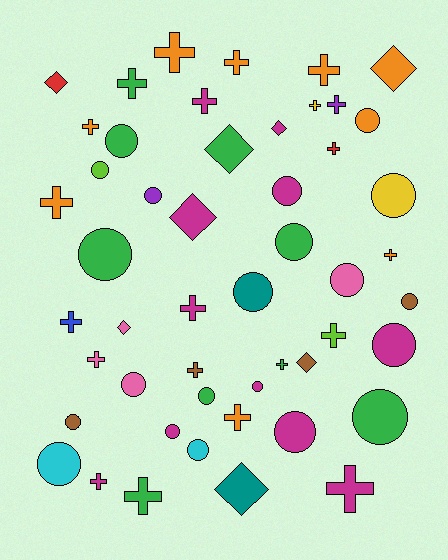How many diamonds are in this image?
There are 8 diamonds.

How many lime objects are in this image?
There are 2 lime objects.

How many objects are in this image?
There are 50 objects.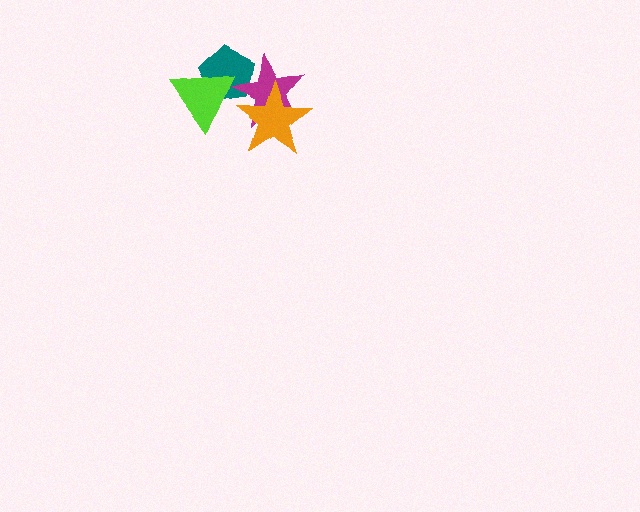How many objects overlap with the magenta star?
3 objects overlap with the magenta star.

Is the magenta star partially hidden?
Yes, it is partially covered by another shape.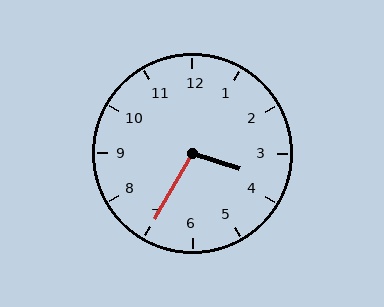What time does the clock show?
3:35.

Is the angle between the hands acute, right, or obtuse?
It is obtuse.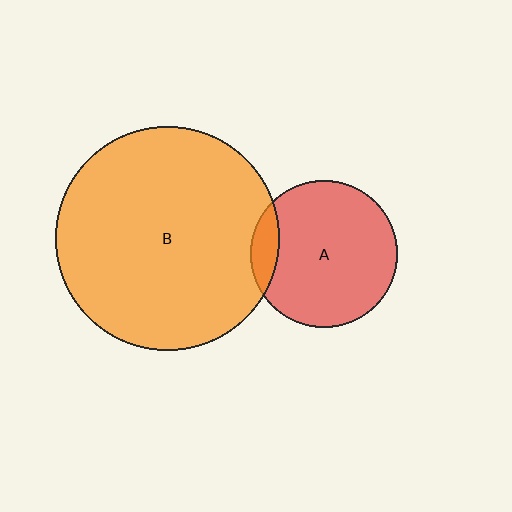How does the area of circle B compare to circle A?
Approximately 2.3 times.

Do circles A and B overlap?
Yes.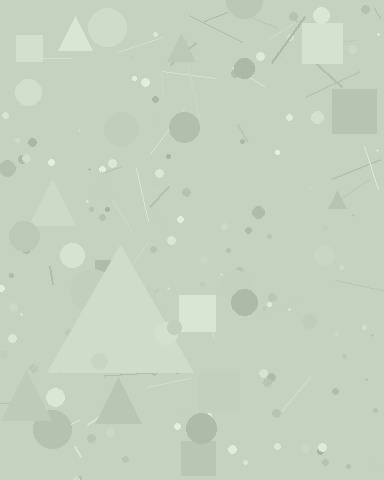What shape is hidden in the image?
A triangle is hidden in the image.